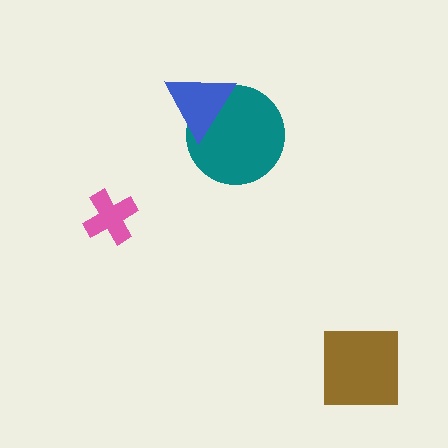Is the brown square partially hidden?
No, no other shape covers it.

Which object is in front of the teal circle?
The blue triangle is in front of the teal circle.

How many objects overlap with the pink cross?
0 objects overlap with the pink cross.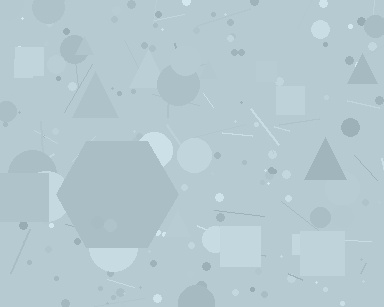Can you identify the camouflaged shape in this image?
The camouflaged shape is a hexagon.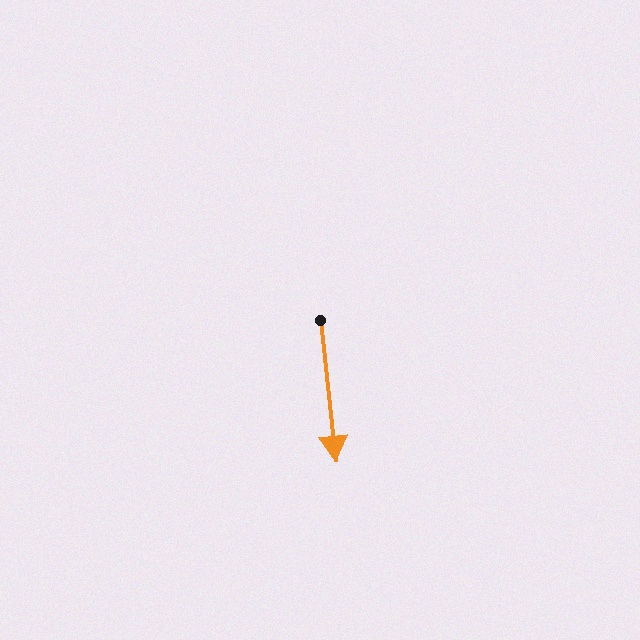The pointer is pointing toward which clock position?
Roughly 6 o'clock.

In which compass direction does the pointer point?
South.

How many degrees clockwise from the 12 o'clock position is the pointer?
Approximately 174 degrees.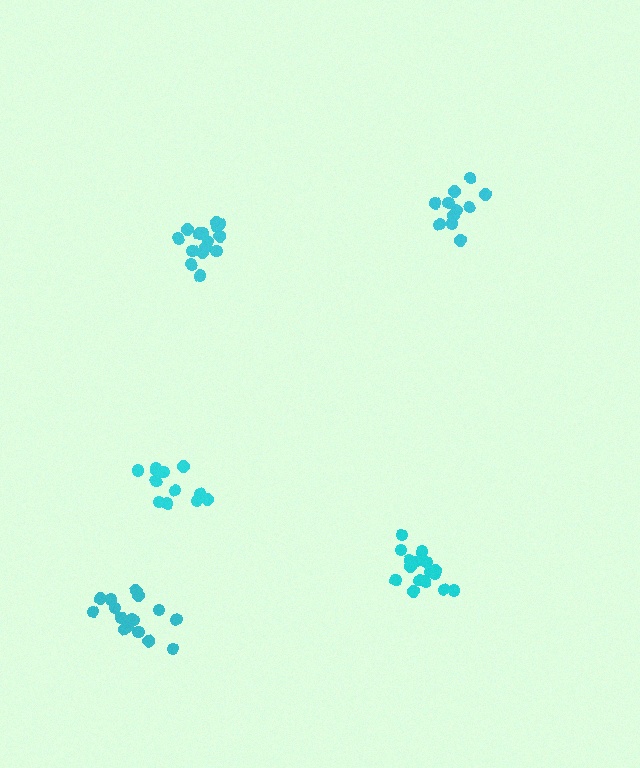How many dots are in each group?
Group 1: 15 dots, Group 2: 16 dots, Group 3: 16 dots, Group 4: 11 dots, Group 5: 12 dots (70 total).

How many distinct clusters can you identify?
There are 5 distinct clusters.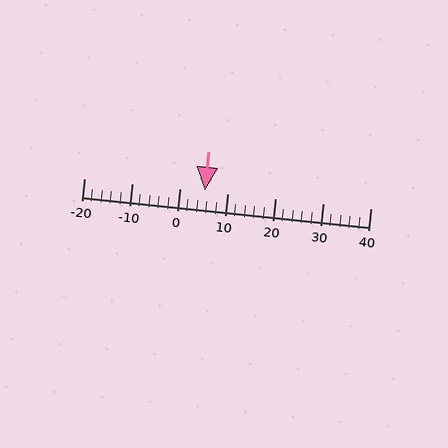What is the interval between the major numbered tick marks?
The major tick marks are spaced 10 units apart.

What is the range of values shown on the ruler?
The ruler shows values from -20 to 40.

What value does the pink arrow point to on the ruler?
The pink arrow points to approximately 5.